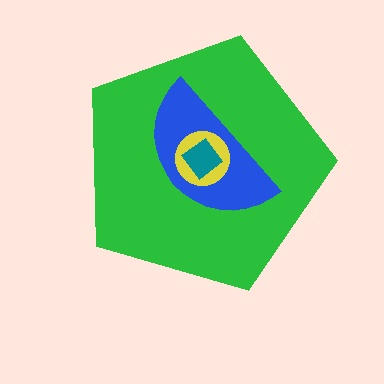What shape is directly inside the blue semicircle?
The yellow circle.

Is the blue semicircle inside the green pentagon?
Yes.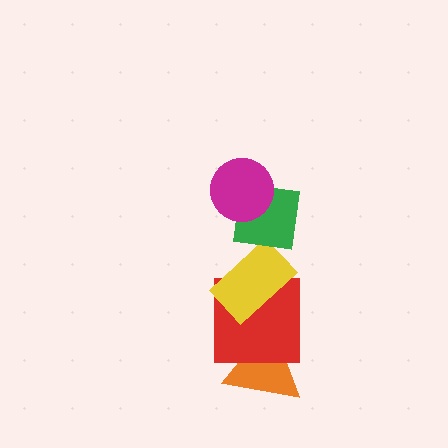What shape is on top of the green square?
The magenta circle is on top of the green square.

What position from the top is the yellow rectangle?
The yellow rectangle is 3rd from the top.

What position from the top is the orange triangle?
The orange triangle is 5th from the top.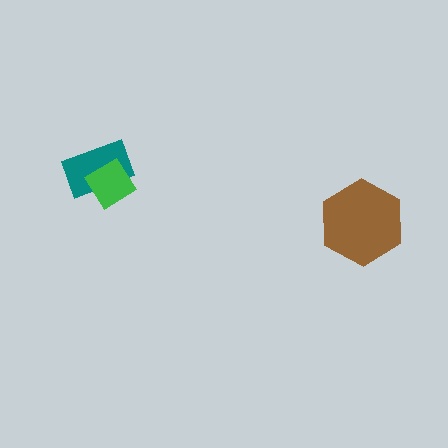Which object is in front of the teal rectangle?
The green diamond is in front of the teal rectangle.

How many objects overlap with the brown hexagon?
0 objects overlap with the brown hexagon.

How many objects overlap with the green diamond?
1 object overlaps with the green diamond.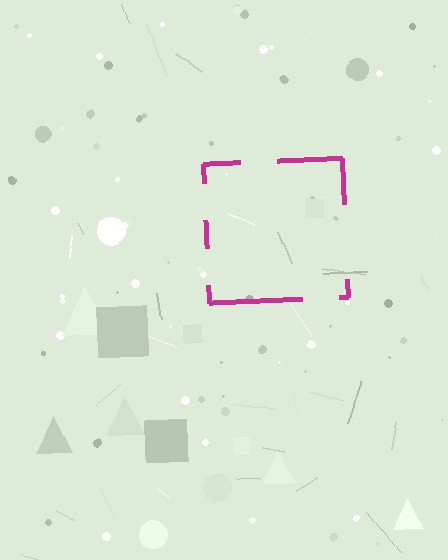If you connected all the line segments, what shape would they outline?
They would outline a square.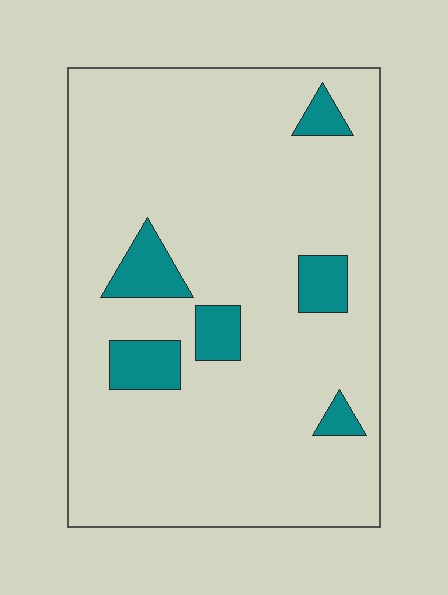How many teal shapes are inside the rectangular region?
6.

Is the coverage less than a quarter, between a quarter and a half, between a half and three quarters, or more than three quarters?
Less than a quarter.